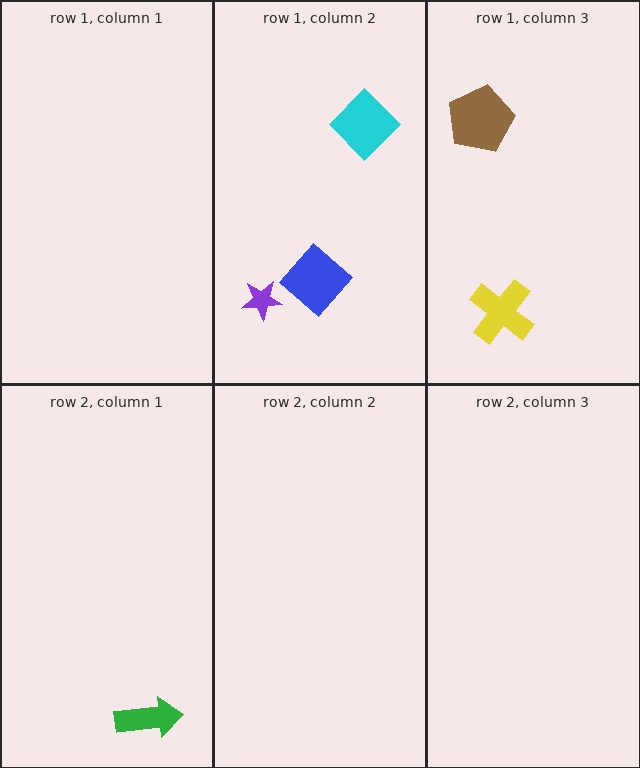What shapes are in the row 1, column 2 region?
The purple star, the cyan diamond, the blue diamond.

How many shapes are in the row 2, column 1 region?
1.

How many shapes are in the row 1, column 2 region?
3.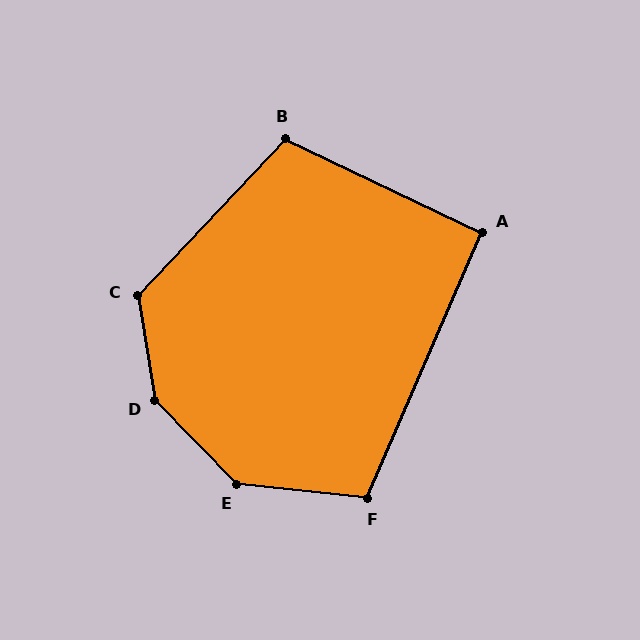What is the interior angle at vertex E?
Approximately 141 degrees (obtuse).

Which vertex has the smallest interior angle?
A, at approximately 92 degrees.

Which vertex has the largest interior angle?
D, at approximately 145 degrees.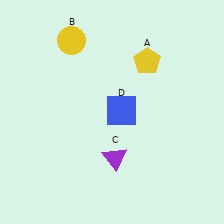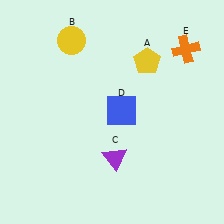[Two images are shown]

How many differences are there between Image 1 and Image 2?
There is 1 difference between the two images.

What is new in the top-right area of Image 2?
An orange cross (E) was added in the top-right area of Image 2.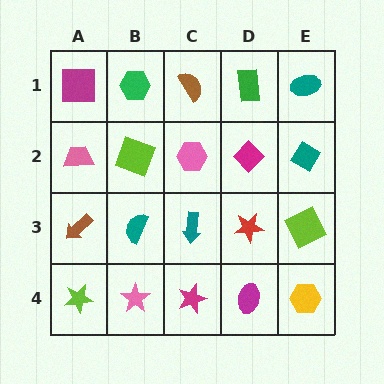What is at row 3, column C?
A teal arrow.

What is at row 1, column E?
A teal ellipse.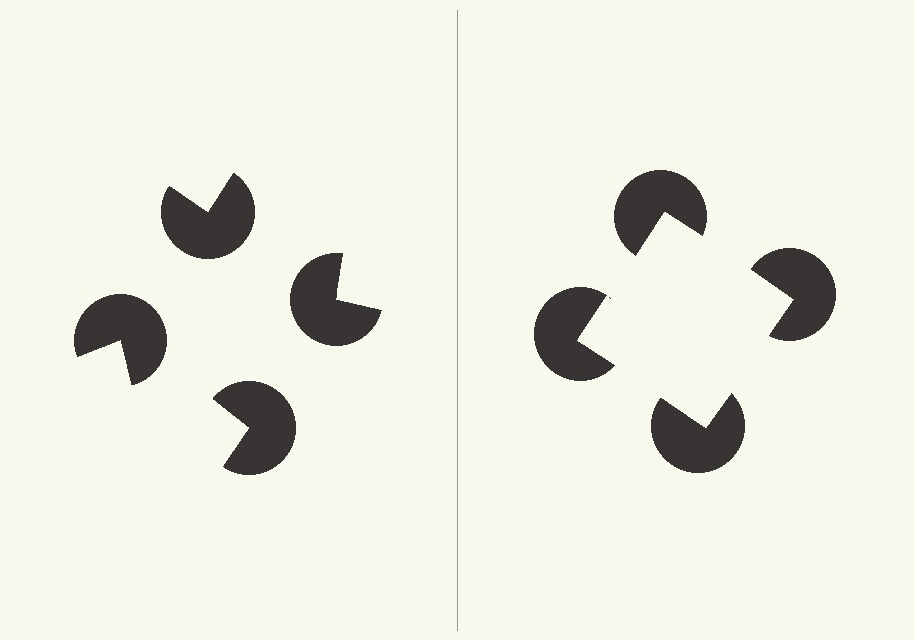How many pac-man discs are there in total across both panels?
8 — 4 on each side.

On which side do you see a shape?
An illusory square appears on the right side. On the left side the wedge cuts are rotated, so no coherent shape forms.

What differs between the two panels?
The pac-man discs are positioned identically on both sides; only the wedge orientations differ. On the right they align to a square; on the left they are misaligned.